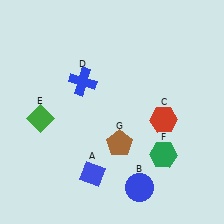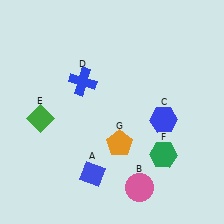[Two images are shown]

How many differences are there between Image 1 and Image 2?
There are 3 differences between the two images.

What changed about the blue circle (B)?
In Image 1, B is blue. In Image 2, it changed to pink.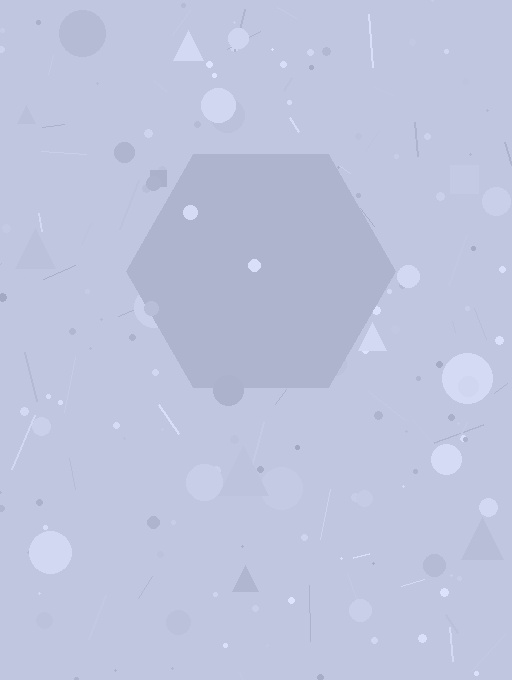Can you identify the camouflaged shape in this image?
The camouflaged shape is a hexagon.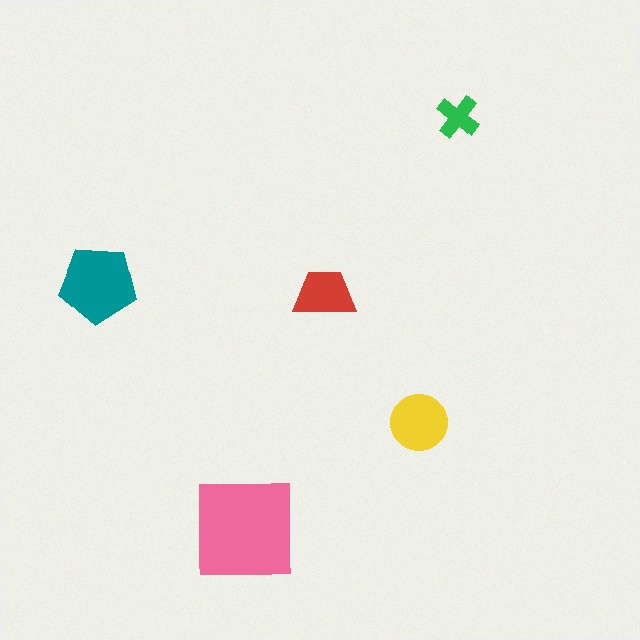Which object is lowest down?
The pink square is bottommost.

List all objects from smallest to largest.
The green cross, the red trapezoid, the yellow circle, the teal pentagon, the pink square.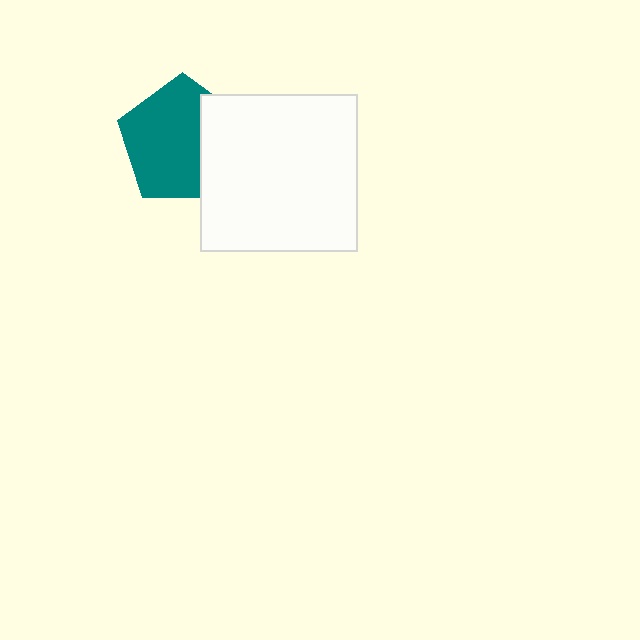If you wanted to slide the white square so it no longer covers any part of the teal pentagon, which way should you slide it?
Slide it right — that is the most direct way to separate the two shapes.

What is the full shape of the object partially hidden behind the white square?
The partially hidden object is a teal pentagon.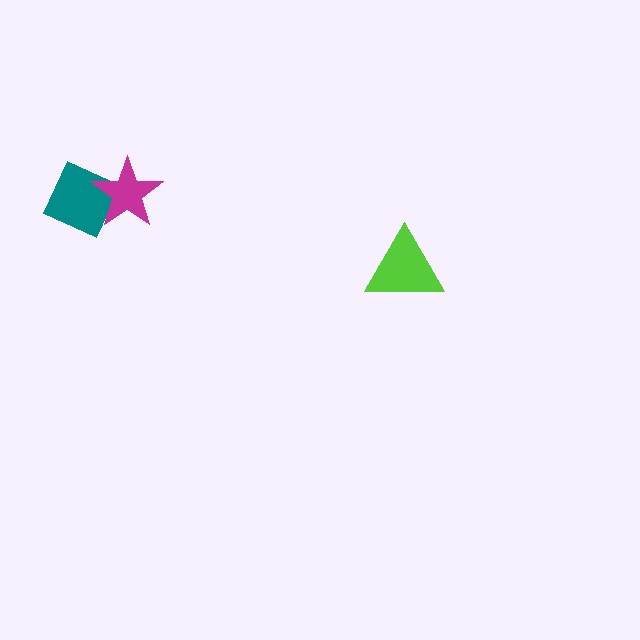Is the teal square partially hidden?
Yes, it is partially covered by another shape.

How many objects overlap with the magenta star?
1 object overlaps with the magenta star.